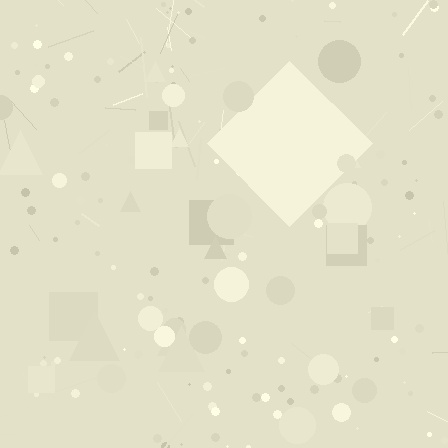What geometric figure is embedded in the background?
A diamond is embedded in the background.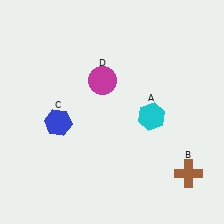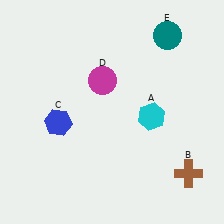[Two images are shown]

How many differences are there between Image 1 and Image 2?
There is 1 difference between the two images.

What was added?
A teal circle (E) was added in Image 2.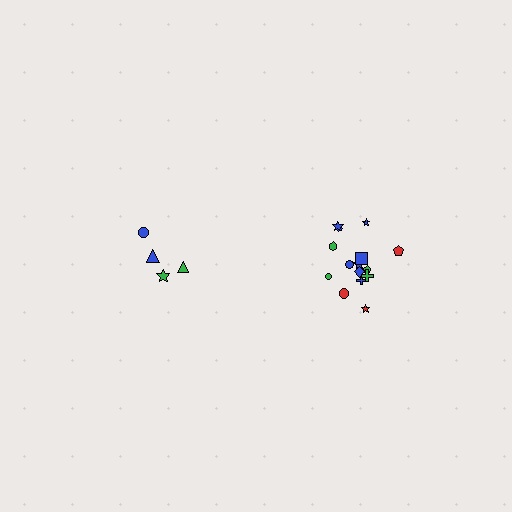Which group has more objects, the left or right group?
The right group.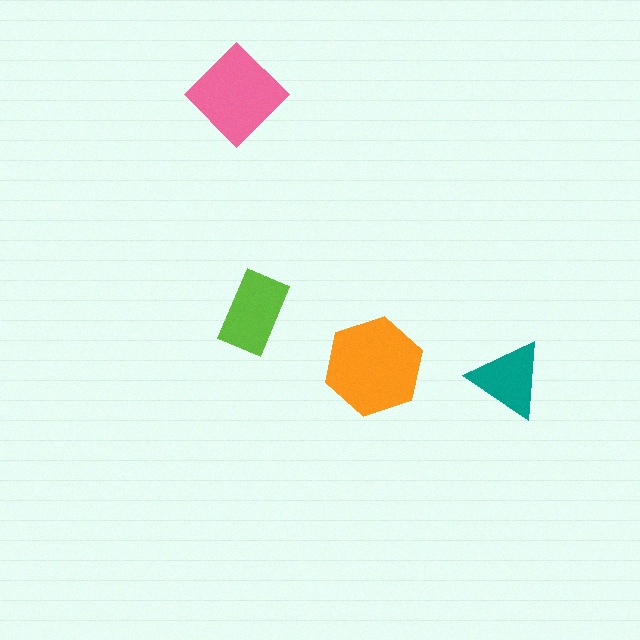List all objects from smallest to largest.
The teal triangle, the lime rectangle, the pink diamond, the orange hexagon.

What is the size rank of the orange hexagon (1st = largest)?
1st.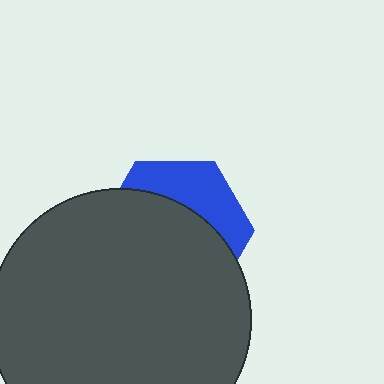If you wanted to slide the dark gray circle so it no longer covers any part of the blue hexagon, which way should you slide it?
Slide it down — that is the most direct way to separate the two shapes.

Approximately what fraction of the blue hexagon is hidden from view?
Roughly 67% of the blue hexagon is hidden behind the dark gray circle.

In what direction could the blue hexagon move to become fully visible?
The blue hexagon could move up. That would shift it out from behind the dark gray circle entirely.